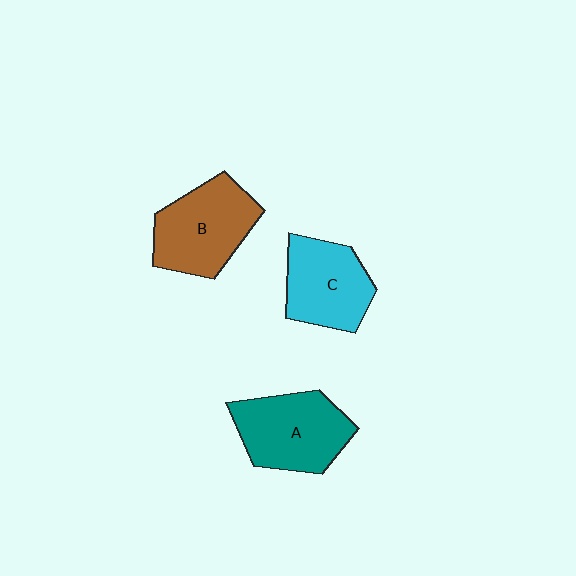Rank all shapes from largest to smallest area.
From largest to smallest: A (teal), B (brown), C (cyan).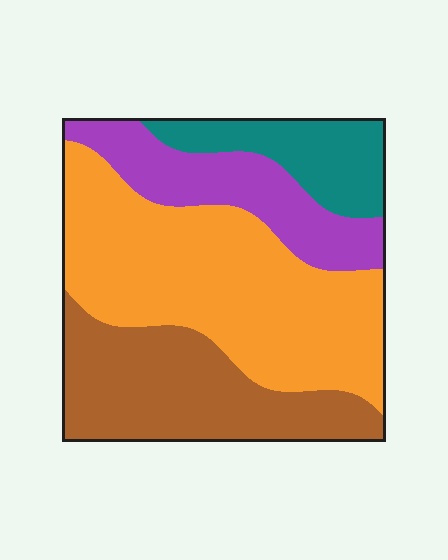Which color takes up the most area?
Orange, at roughly 45%.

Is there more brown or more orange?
Orange.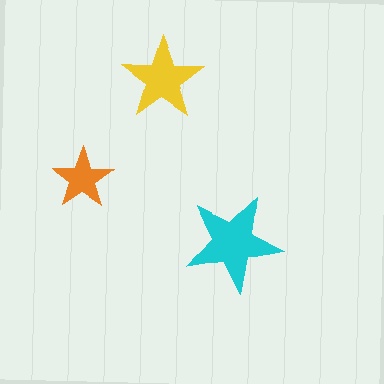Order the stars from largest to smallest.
the cyan one, the yellow one, the orange one.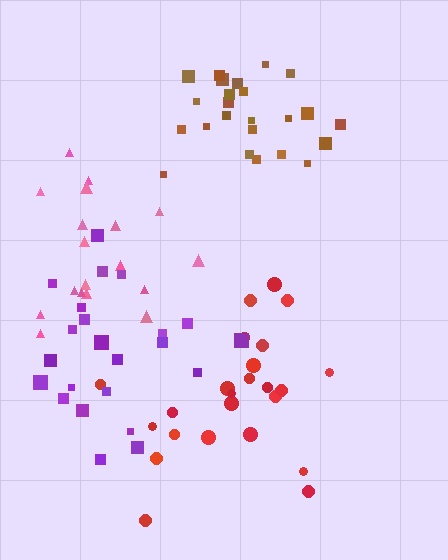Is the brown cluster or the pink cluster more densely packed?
Brown.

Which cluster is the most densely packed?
Brown.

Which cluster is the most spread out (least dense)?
Pink.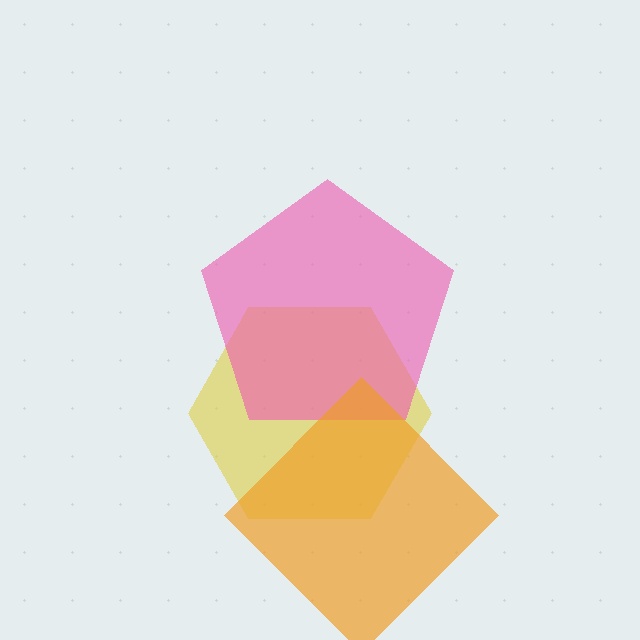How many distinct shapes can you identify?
There are 3 distinct shapes: a yellow hexagon, a pink pentagon, an orange diamond.